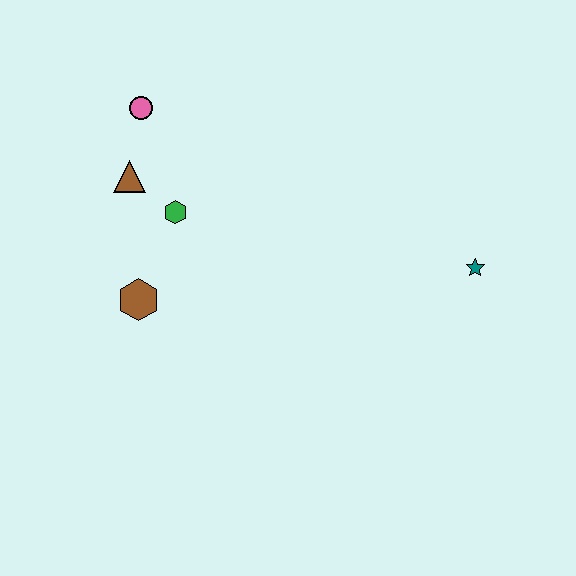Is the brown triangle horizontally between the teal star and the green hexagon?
No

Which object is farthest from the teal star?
The pink circle is farthest from the teal star.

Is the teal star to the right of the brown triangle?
Yes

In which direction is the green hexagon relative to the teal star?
The green hexagon is to the left of the teal star.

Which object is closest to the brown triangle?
The green hexagon is closest to the brown triangle.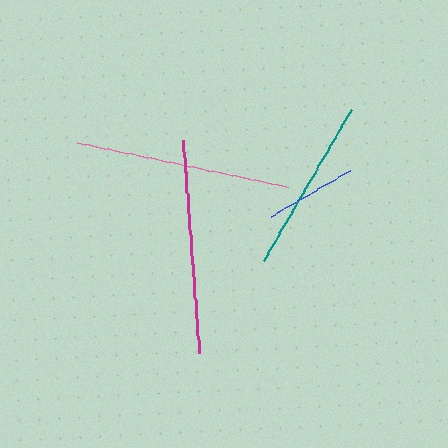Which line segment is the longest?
The pink line is the longest at approximately 214 pixels.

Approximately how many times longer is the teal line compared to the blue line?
The teal line is approximately 1.9 times the length of the blue line.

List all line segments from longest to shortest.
From longest to shortest: pink, magenta, teal, blue.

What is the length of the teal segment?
The teal segment is approximately 175 pixels long.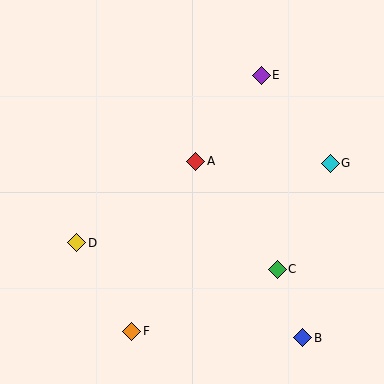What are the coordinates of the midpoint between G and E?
The midpoint between G and E is at (296, 119).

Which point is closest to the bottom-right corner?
Point B is closest to the bottom-right corner.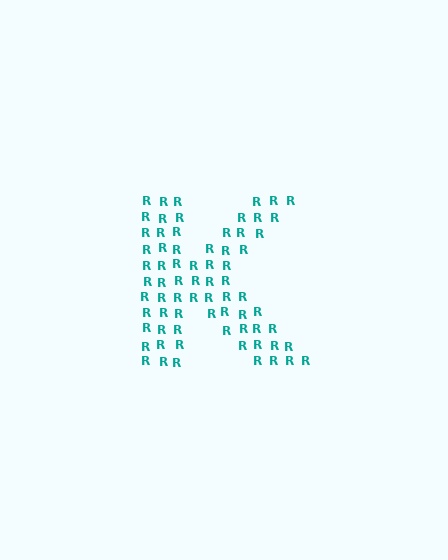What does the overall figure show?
The overall figure shows the letter K.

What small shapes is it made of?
It is made of small letter R's.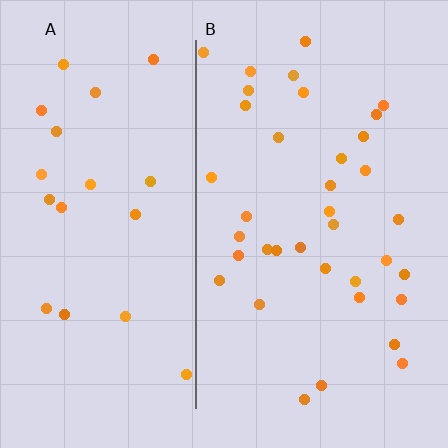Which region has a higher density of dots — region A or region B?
B (the right).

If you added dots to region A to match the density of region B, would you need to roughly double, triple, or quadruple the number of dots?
Approximately double.